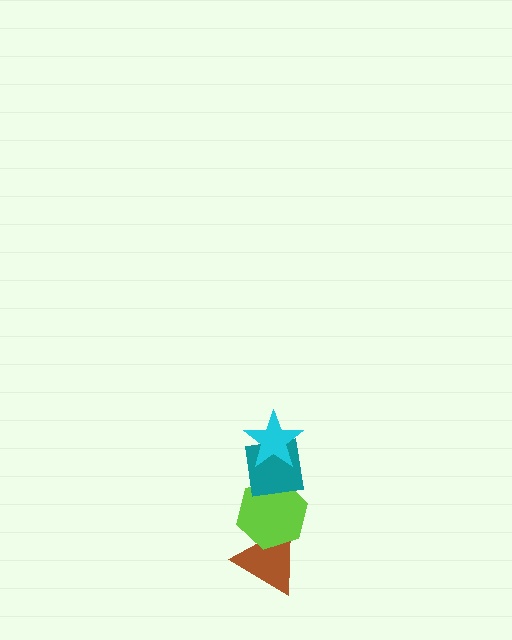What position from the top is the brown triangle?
The brown triangle is 4th from the top.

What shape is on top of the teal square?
The cyan star is on top of the teal square.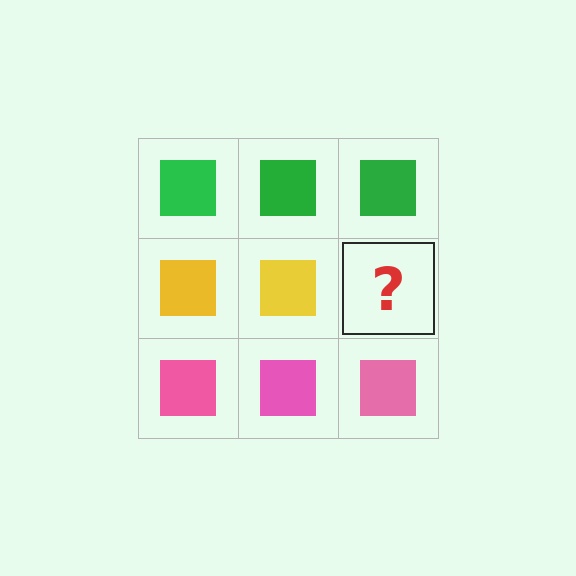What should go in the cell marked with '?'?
The missing cell should contain a yellow square.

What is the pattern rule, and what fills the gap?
The rule is that each row has a consistent color. The gap should be filled with a yellow square.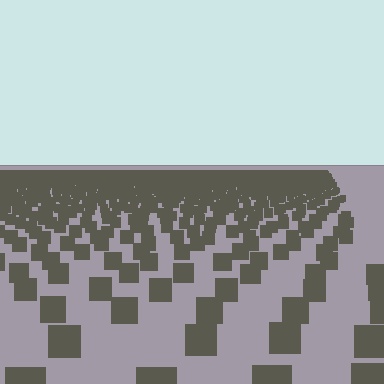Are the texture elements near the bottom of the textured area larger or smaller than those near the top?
Larger. Near the bottom, elements are closer to the viewer and appear at a bigger on-screen size.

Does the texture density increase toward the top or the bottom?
Density increases toward the top.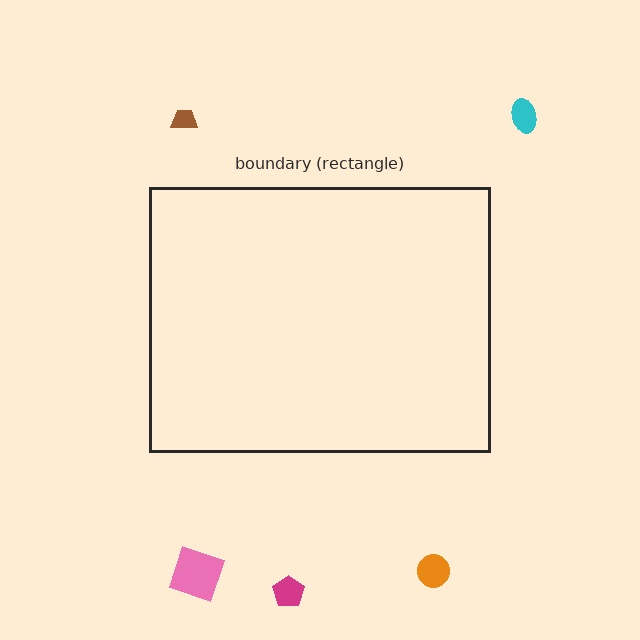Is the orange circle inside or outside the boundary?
Outside.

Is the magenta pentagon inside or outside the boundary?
Outside.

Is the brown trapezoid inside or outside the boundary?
Outside.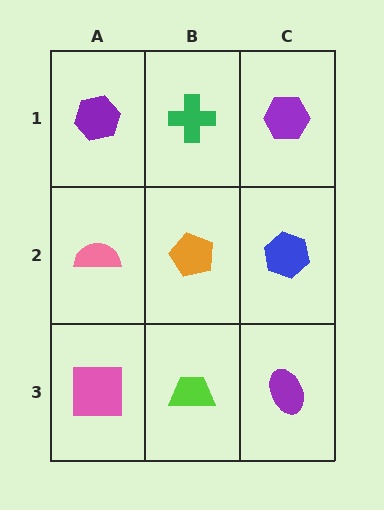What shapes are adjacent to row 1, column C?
A blue hexagon (row 2, column C), a green cross (row 1, column B).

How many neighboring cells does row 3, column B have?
3.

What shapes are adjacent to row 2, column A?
A purple hexagon (row 1, column A), a pink square (row 3, column A), an orange pentagon (row 2, column B).